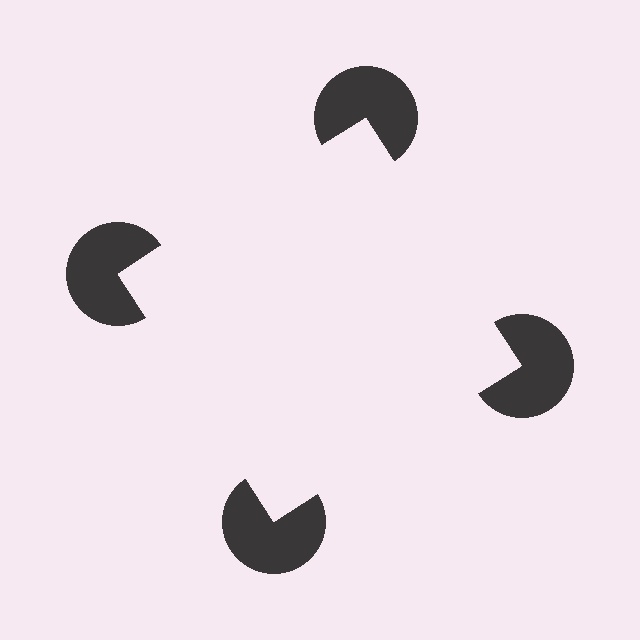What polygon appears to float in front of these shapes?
An illusory square — its edges are inferred from the aligned wedge cuts in the pac-man discs, not physically drawn.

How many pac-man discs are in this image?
There are 4 — one at each vertex of the illusory square.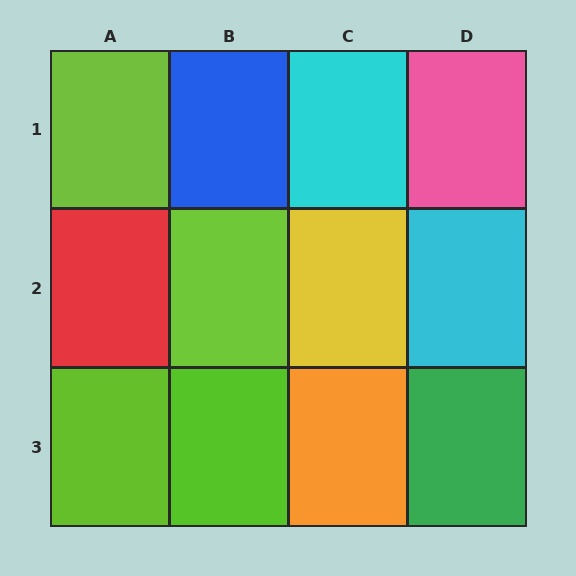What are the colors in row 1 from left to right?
Lime, blue, cyan, pink.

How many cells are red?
1 cell is red.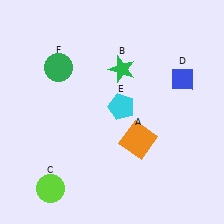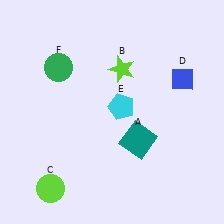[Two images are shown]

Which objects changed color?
A changed from orange to teal. B changed from green to lime.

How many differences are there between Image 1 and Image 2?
There are 2 differences between the two images.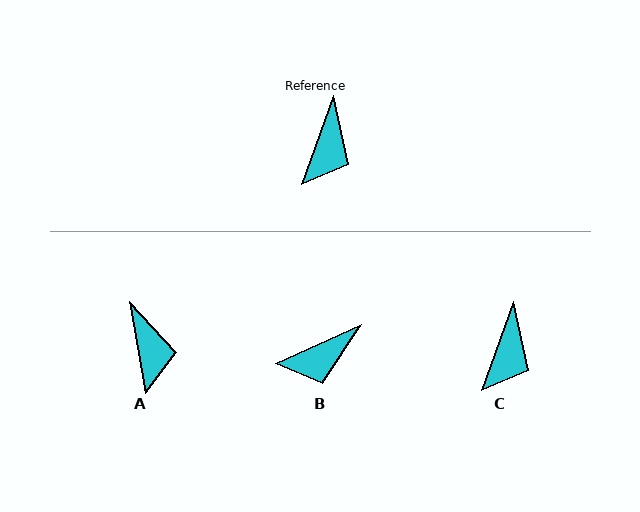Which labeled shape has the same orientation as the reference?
C.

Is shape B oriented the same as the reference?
No, it is off by about 45 degrees.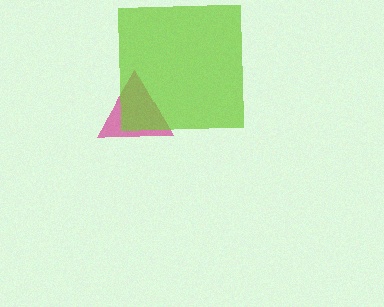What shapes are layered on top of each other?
The layered shapes are: a magenta triangle, a lime square.